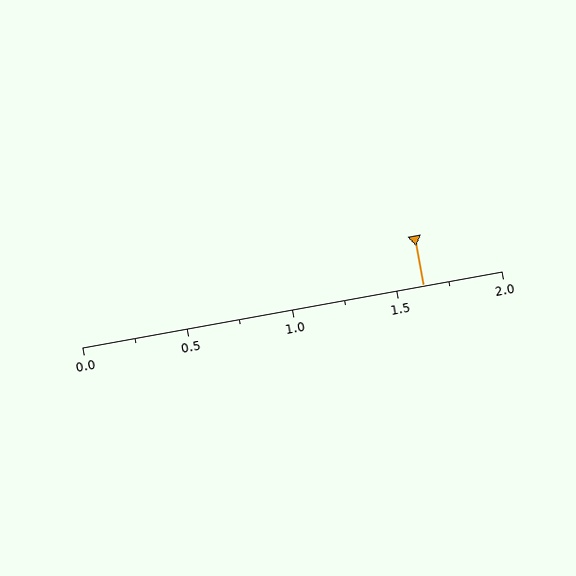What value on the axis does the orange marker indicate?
The marker indicates approximately 1.62.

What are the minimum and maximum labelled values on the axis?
The axis runs from 0.0 to 2.0.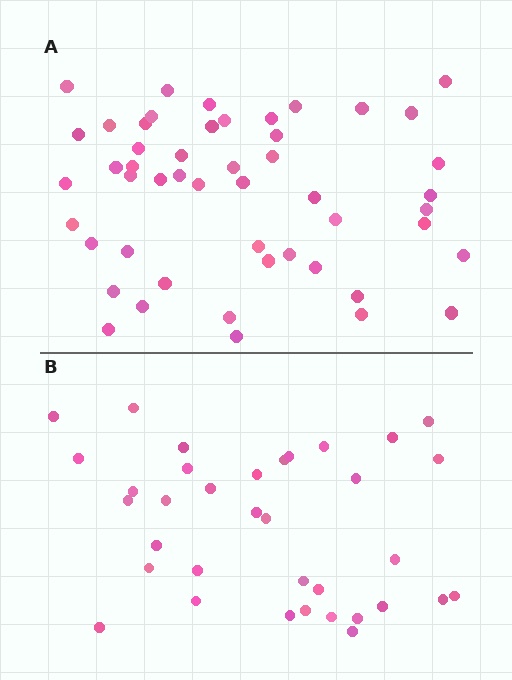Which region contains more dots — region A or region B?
Region A (the top region) has more dots.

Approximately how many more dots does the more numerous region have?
Region A has approximately 15 more dots than region B.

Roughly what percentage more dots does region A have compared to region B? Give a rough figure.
About 45% more.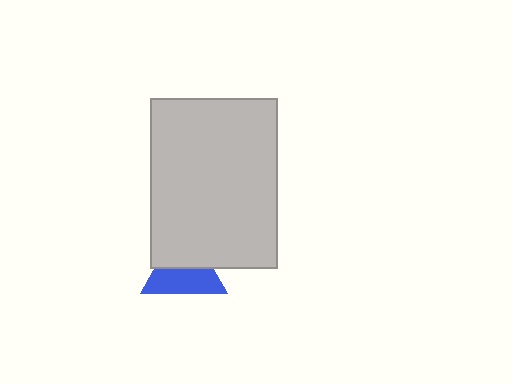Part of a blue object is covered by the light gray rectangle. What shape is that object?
It is a triangle.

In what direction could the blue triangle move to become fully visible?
The blue triangle could move down. That would shift it out from behind the light gray rectangle entirely.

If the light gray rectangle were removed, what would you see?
You would see the complete blue triangle.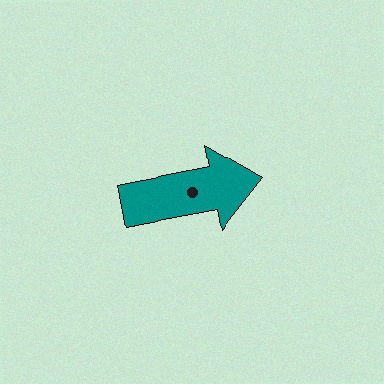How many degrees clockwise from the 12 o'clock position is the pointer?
Approximately 79 degrees.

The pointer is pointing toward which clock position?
Roughly 3 o'clock.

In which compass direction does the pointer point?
East.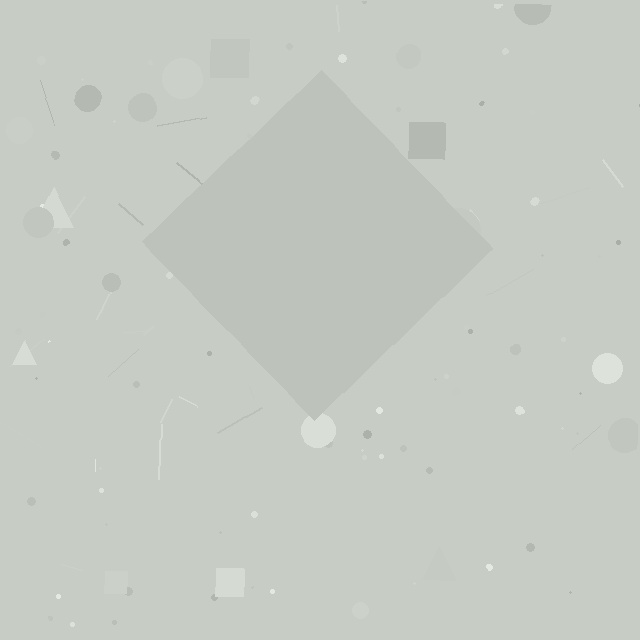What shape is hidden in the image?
A diamond is hidden in the image.